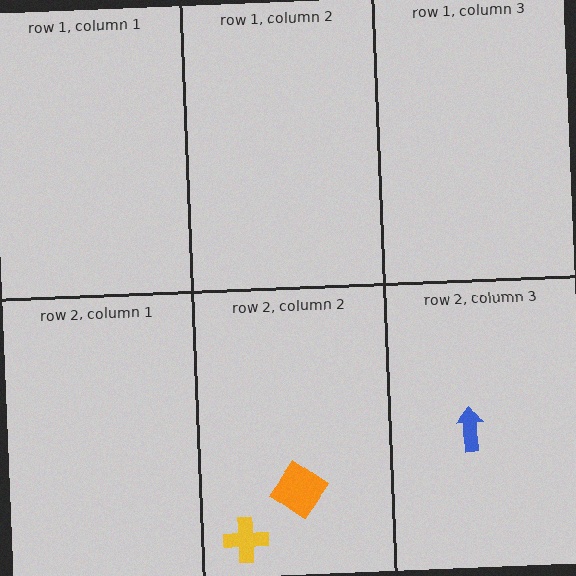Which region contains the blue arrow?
The row 2, column 3 region.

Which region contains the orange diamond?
The row 2, column 2 region.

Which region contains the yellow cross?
The row 2, column 2 region.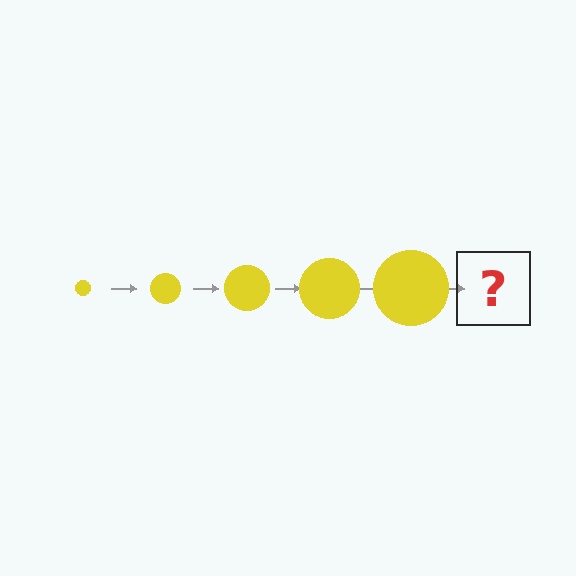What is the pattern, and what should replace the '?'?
The pattern is that the circle gets progressively larger each step. The '?' should be a yellow circle, larger than the previous one.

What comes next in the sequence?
The next element should be a yellow circle, larger than the previous one.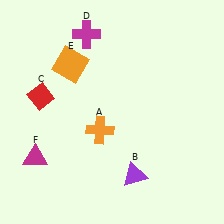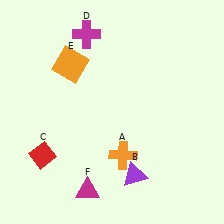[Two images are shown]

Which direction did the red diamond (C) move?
The red diamond (C) moved down.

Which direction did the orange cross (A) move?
The orange cross (A) moved down.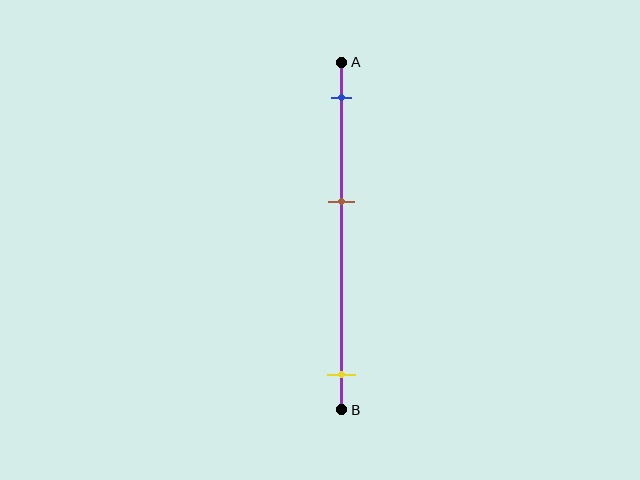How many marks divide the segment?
There are 3 marks dividing the segment.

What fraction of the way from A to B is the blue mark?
The blue mark is approximately 10% (0.1) of the way from A to B.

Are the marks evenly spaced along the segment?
No, the marks are not evenly spaced.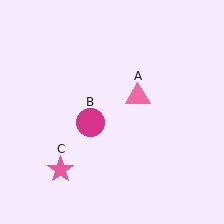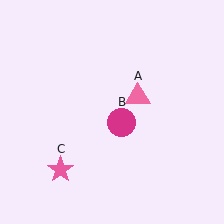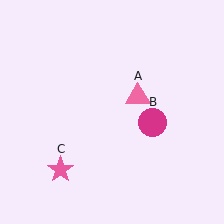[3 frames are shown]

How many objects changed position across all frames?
1 object changed position: magenta circle (object B).